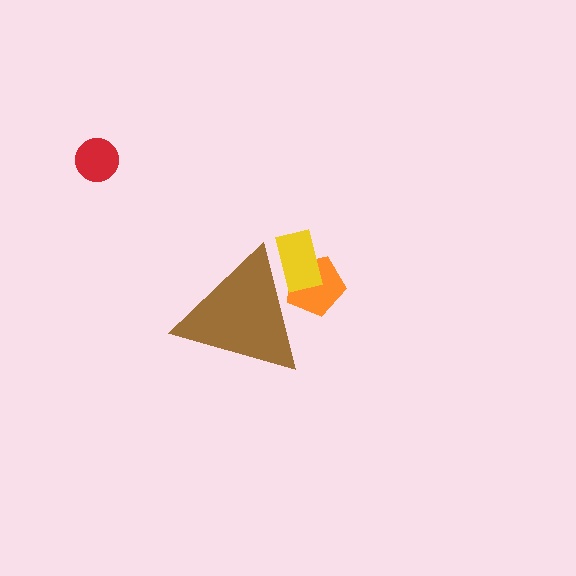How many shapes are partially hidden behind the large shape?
2 shapes are partially hidden.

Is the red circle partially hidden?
No, the red circle is fully visible.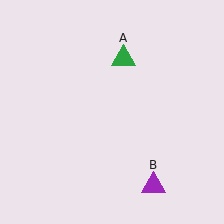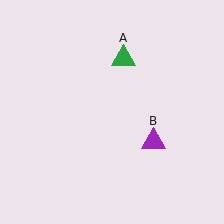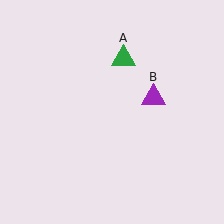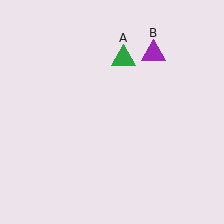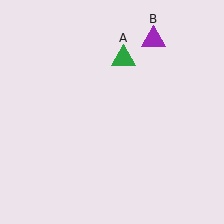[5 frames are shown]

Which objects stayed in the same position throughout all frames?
Green triangle (object A) remained stationary.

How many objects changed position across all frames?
1 object changed position: purple triangle (object B).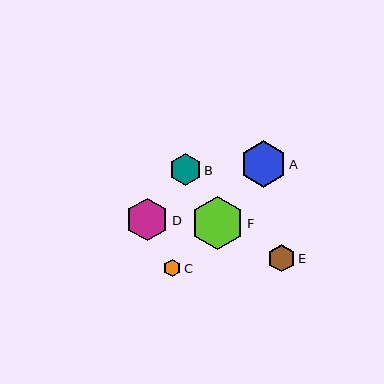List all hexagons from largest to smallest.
From largest to smallest: F, A, D, B, E, C.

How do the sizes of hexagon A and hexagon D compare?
Hexagon A and hexagon D are approximately the same size.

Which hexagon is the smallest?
Hexagon C is the smallest with a size of approximately 17 pixels.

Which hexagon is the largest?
Hexagon F is the largest with a size of approximately 53 pixels.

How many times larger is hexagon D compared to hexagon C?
Hexagon D is approximately 2.4 times the size of hexagon C.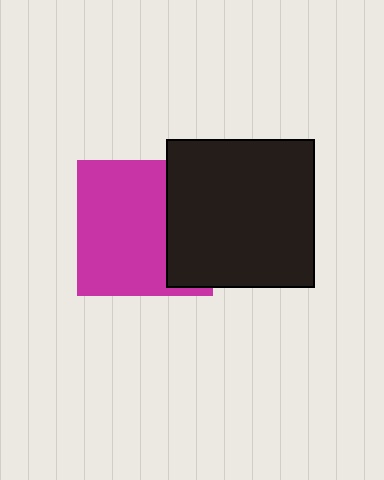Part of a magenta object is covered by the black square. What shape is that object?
It is a square.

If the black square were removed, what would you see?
You would see the complete magenta square.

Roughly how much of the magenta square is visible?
Most of it is visible (roughly 67%).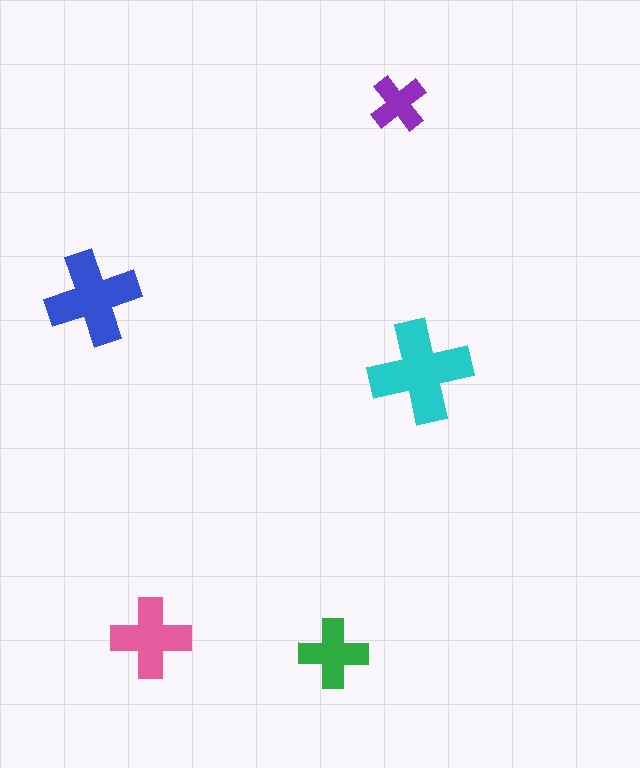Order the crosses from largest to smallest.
the cyan one, the blue one, the pink one, the green one, the purple one.